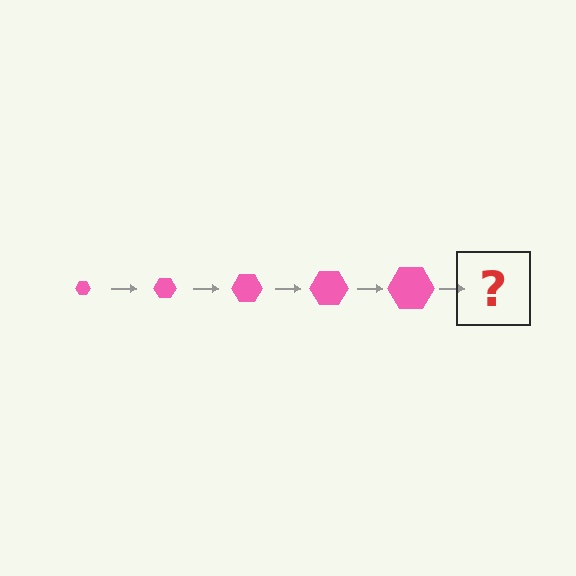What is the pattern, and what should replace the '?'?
The pattern is that the hexagon gets progressively larger each step. The '?' should be a pink hexagon, larger than the previous one.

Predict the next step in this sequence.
The next step is a pink hexagon, larger than the previous one.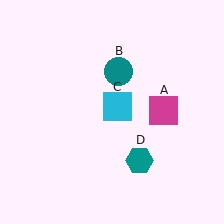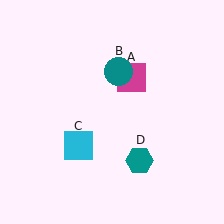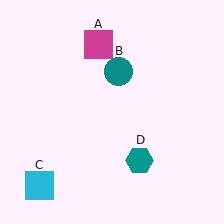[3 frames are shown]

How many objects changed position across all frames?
2 objects changed position: magenta square (object A), cyan square (object C).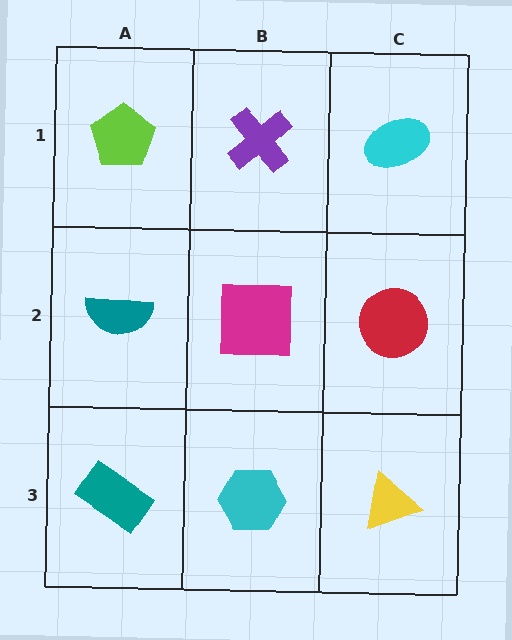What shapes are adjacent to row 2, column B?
A purple cross (row 1, column B), a cyan hexagon (row 3, column B), a teal semicircle (row 2, column A), a red circle (row 2, column C).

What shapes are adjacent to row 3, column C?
A red circle (row 2, column C), a cyan hexagon (row 3, column B).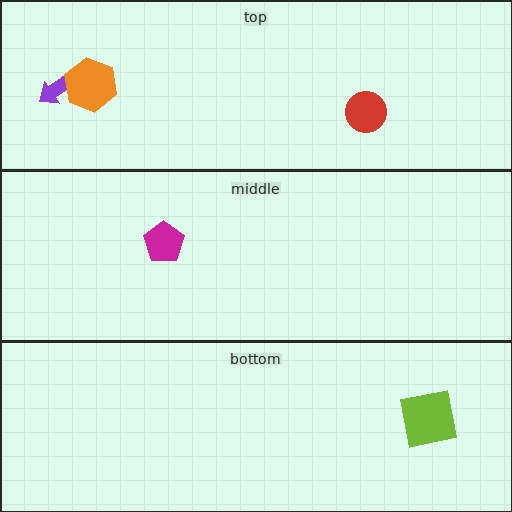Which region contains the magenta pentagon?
The middle region.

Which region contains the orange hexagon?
The top region.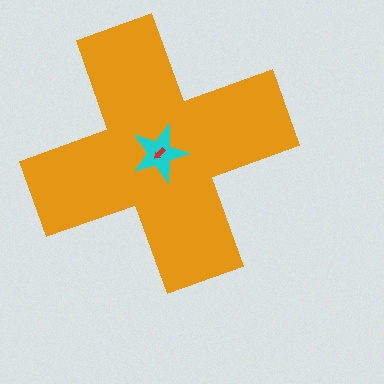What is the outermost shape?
The orange cross.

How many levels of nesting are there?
3.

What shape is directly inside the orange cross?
The cyan star.